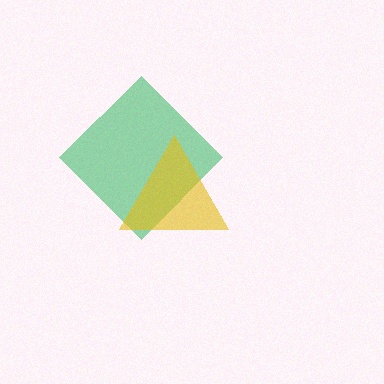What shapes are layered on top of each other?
The layered shapes are: a green diamond, a yellow triangle.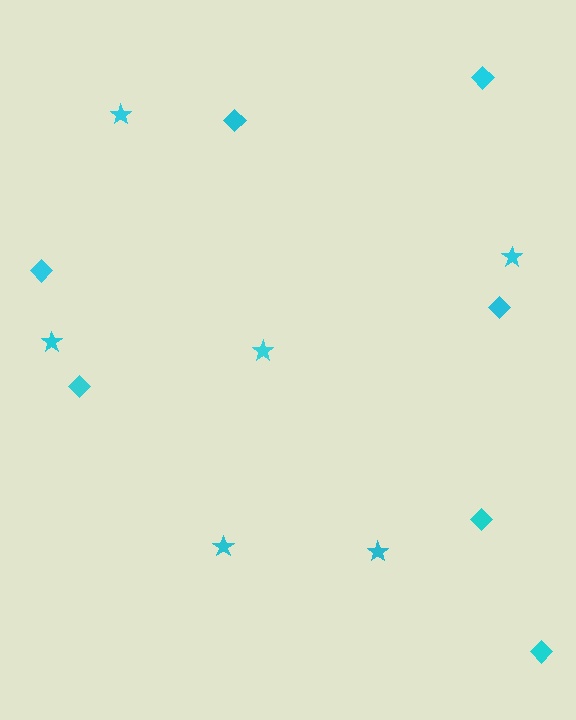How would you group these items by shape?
There are 2 groups: one group of stars (6) and one group of diamonds (7).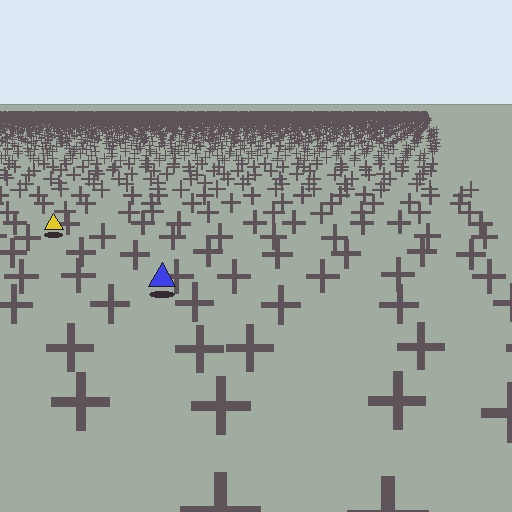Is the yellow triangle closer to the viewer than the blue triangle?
No. The blue triangle is closer — you can tell from the texture gradient: the ground texture is coarser near it.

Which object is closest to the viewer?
The blue triangle is closest. The texture marks near it are larger and more spread out.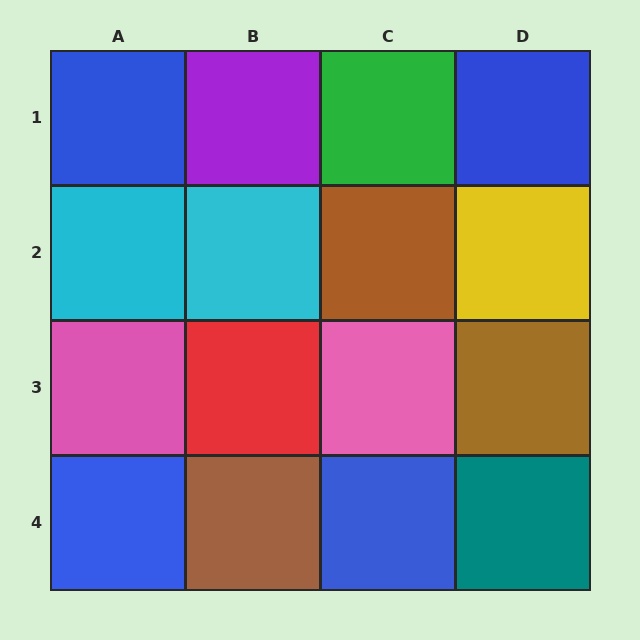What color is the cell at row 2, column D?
Yellow.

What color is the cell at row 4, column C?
Blue.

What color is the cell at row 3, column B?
Red.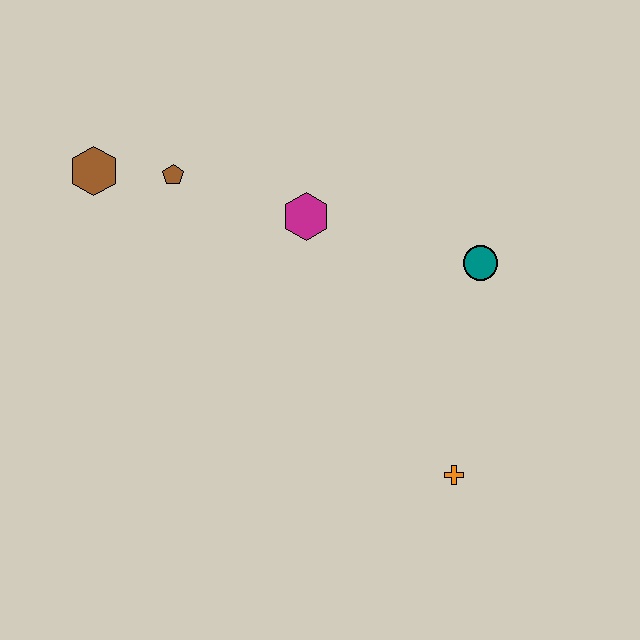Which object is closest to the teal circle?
The magenta hexagon is closest to the teal circle.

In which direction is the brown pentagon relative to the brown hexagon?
The brown pentagon is to the right of the brown hexagon.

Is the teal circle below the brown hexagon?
Yes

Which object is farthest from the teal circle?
The brown hexagon is farthest from the teal circle.